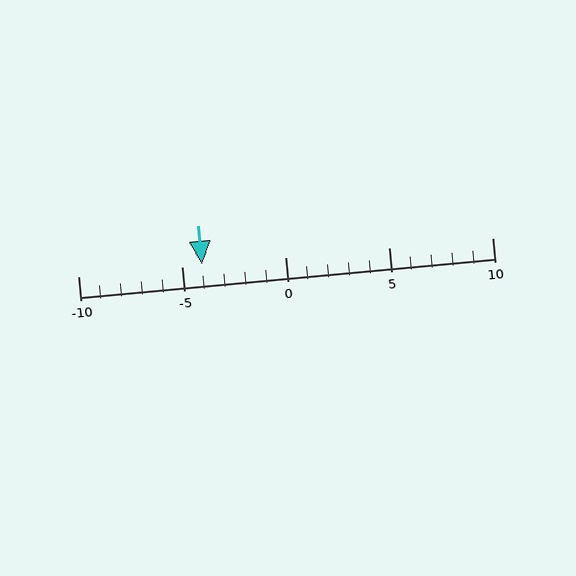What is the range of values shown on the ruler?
The ruler shows values from -10 to 10.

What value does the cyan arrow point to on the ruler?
The cyan arrow points to approximately -4.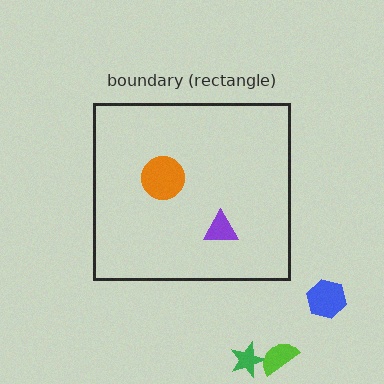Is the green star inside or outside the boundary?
Outside.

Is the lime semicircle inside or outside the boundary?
Outside.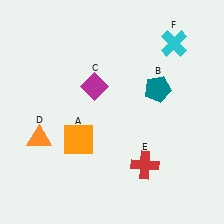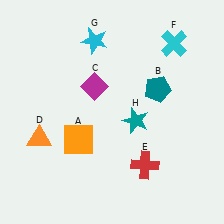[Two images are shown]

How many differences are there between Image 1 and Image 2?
There are 2 differences between the two images.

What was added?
A cyan star (G), a teal star (H) were added in Image 2.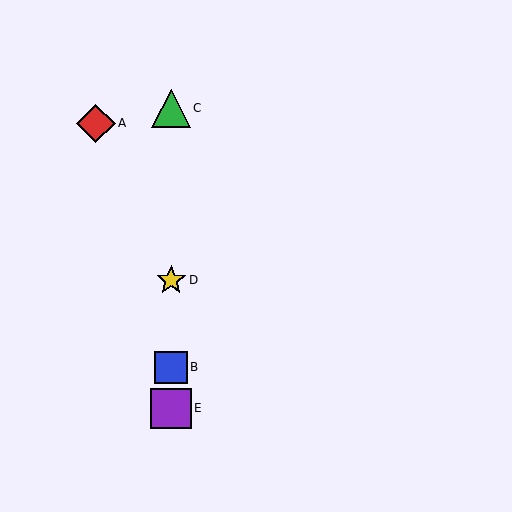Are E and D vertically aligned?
Yes, both are at x≈171.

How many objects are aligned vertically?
4 objects (B, C, D, E) are aligned vertically.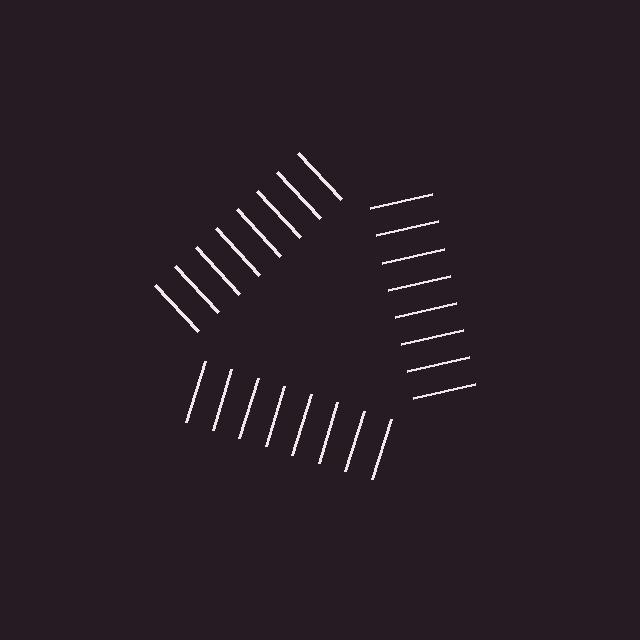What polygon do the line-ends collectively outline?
An illusory triangle — the line segments terminate on its edges but no continuous stroke is drawn.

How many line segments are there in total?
24 — 8 along each of the 3 edges.